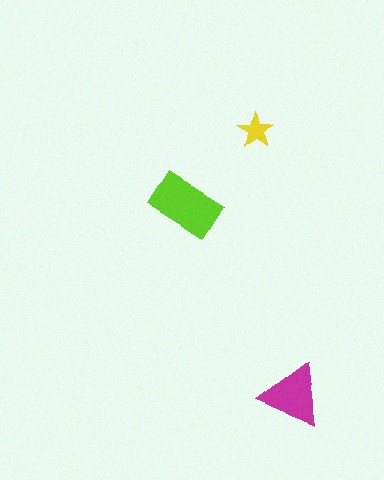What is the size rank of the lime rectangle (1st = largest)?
1st.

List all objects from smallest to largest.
The yellow star, the magenta triangle, the lime rectangle.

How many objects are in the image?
There are 3 objects in the image.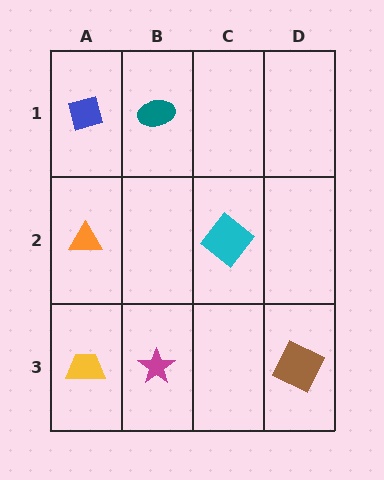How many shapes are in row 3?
3 shapes.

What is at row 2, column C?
A cyan diamond.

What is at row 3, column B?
A magenta star.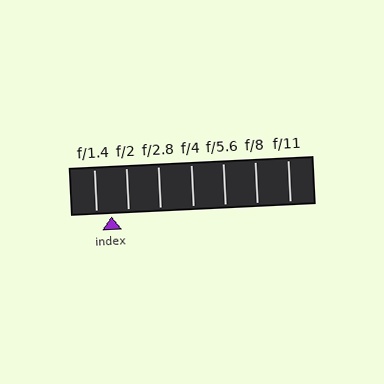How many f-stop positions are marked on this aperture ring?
There are 7 f-stop positions marked.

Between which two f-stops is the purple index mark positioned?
The index mark is between f/1.4 and f/2.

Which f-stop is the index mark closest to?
The index mark is closest to f/1.4.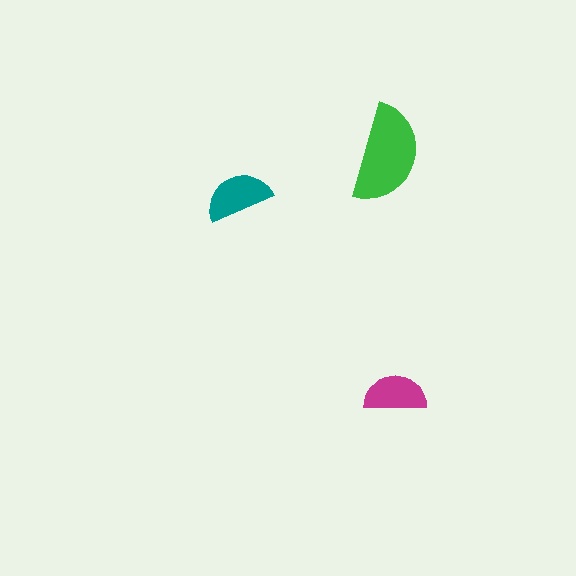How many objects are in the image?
There are 3 objects in the image.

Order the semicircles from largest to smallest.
the green one, the teal one, the magenta one.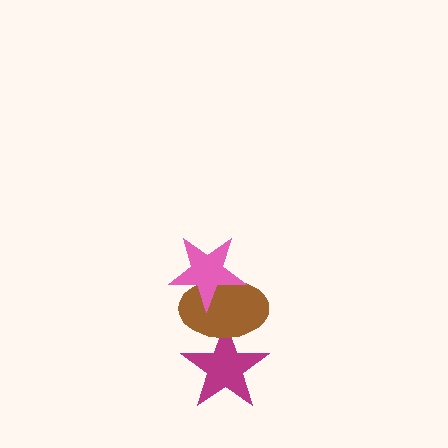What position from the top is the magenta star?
The magenta star is 3rd from the top.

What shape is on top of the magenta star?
The brown ellipse is on top of the magenta star.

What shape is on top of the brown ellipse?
The pink star is on top of the brown ellipse.